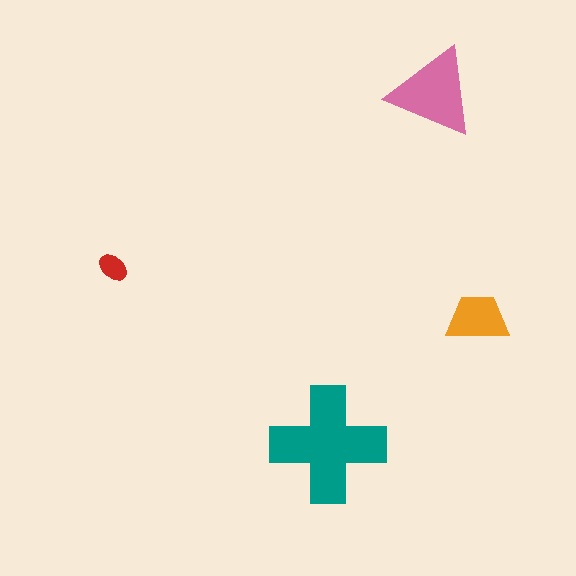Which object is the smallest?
The red ellipse.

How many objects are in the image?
There are 4 objects in the image.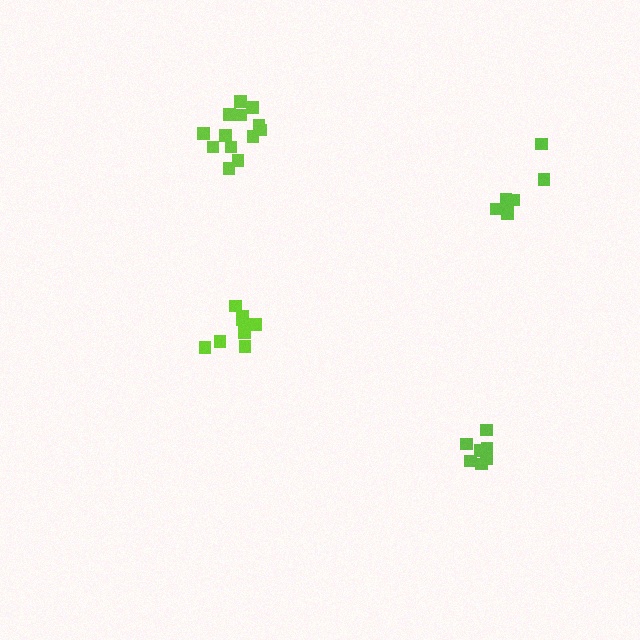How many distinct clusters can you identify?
There are 4 distinct clusters.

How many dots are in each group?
Group 1: 8 dots, Group 2: 13 dots, Group 3: 7 dots, Group 4: 7 dots (35 total).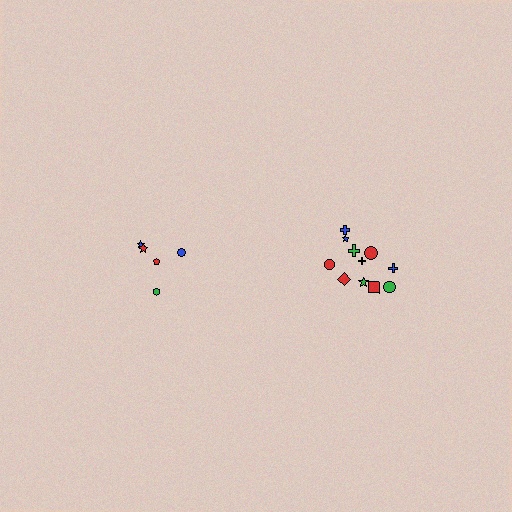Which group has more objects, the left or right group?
The right group.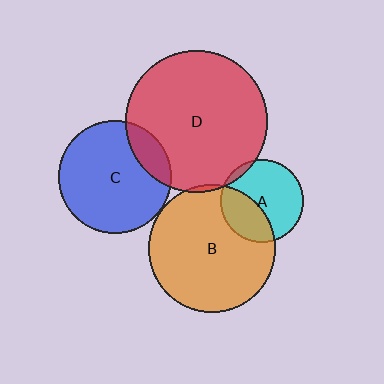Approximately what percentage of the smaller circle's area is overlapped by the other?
Approximately 35%.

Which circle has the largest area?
Circle D (red).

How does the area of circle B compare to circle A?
Approximately 2.3 times.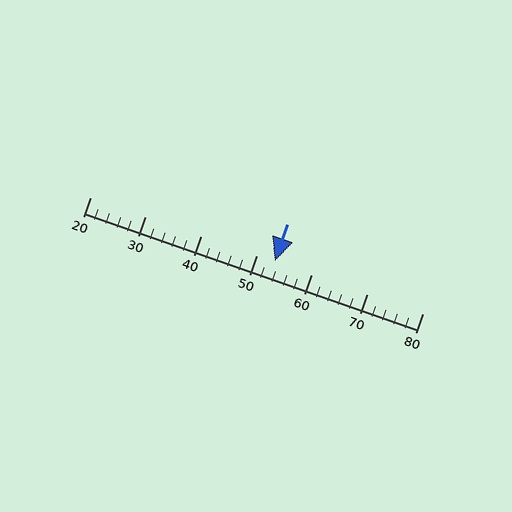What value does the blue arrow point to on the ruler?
The blue arrow points to approximately 53.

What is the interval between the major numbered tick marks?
The major tick marks are spaced 10 units apart.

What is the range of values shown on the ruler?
The ruler shows values from 20 to 80.